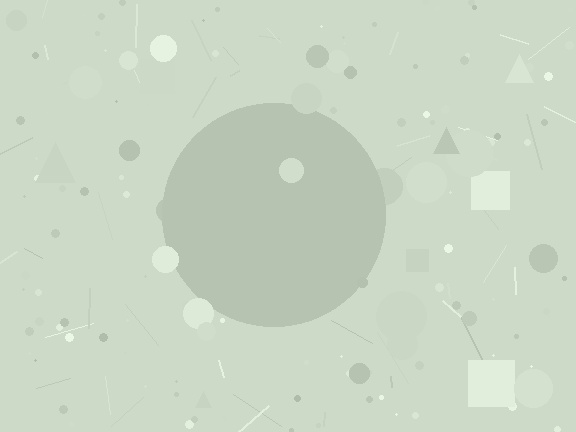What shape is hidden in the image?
A circle is hidden in the image.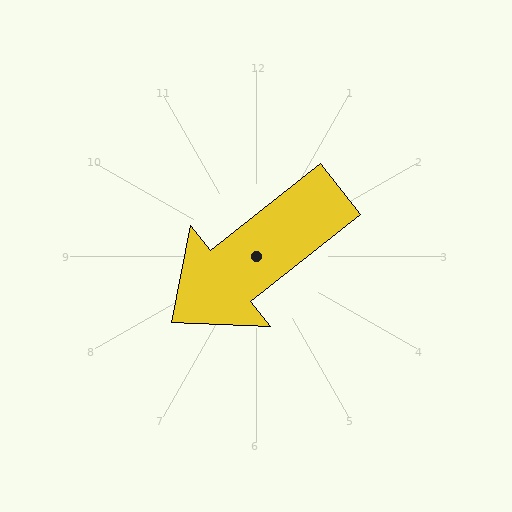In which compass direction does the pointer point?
Southwest.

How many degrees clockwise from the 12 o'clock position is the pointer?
Approximately 232 degrees.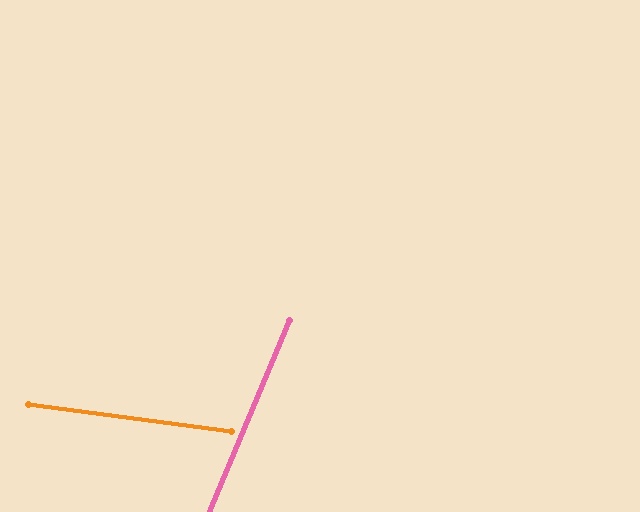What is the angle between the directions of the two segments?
Approximately 75 degrees.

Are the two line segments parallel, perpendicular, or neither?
Neither parallel nor perpendicular — they differ by about 75°.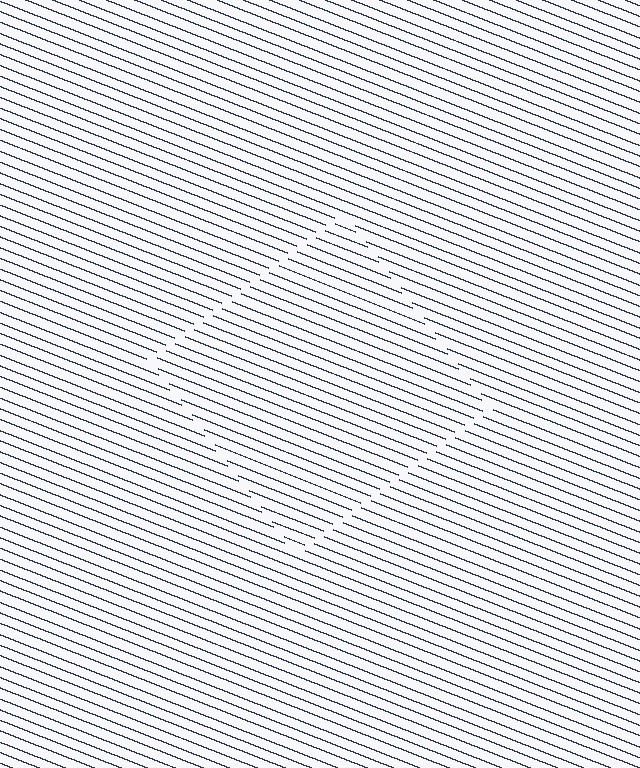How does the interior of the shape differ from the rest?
The interior of the shape contains the same grating, shifted by half a period — the contour is defined by the phase discontinuity where line-ends from the inner and outer gratings abut.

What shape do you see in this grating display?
An illusory square. The interior of the shape contains the same grating, shifted by half a period — the contour is defined by the phase discontinuity where line-ends from the inner and outer gratings abut.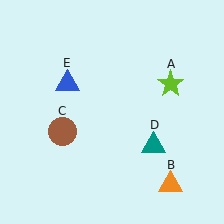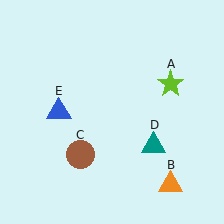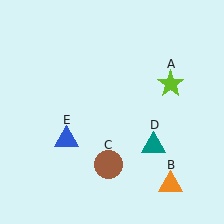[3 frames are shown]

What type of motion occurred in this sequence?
The brown circle (object C), blue triangle (object E) rotated counterclockwise around the center of the scene.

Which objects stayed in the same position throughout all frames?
Lime star (object A) and orange triangle (object B) and teal triangle (object D) remained stationary.